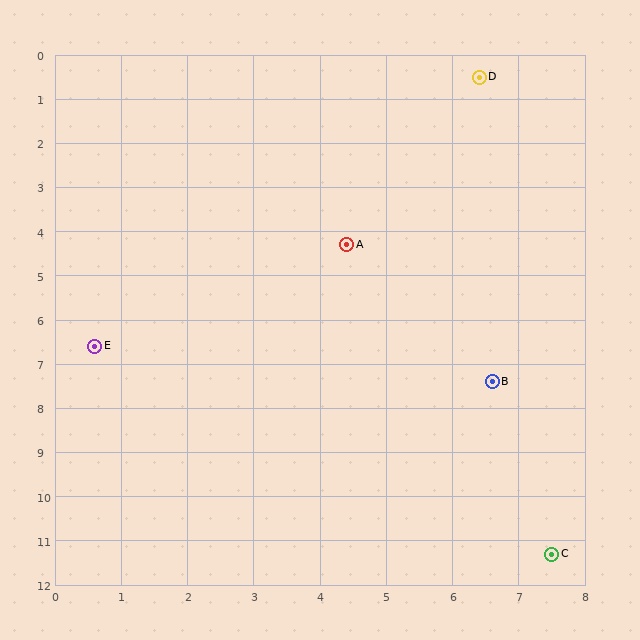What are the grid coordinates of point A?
Point A is at approximately (4.4, 4.3).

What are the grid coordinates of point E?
Point E is at approximately (0.6, 6.6).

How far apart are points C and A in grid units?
Points C and A are about 7.7 grid units apart.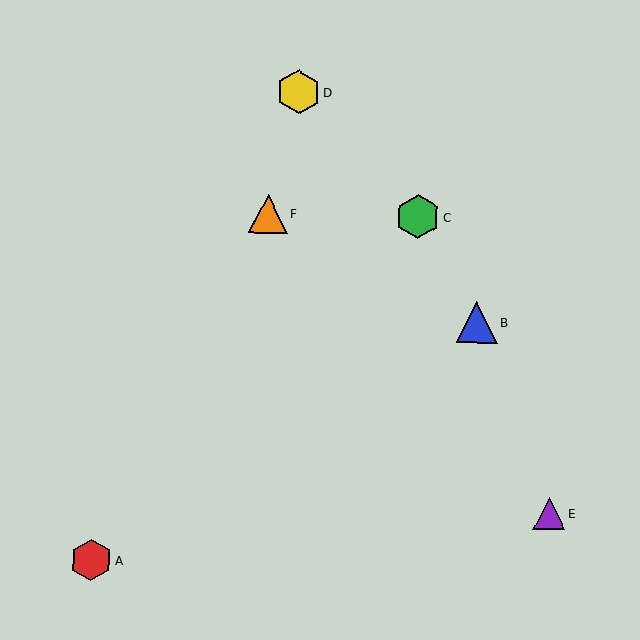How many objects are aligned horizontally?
2 objects (C, F) are aligned horizontally.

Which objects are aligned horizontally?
Objects C, F are aligned horizontally.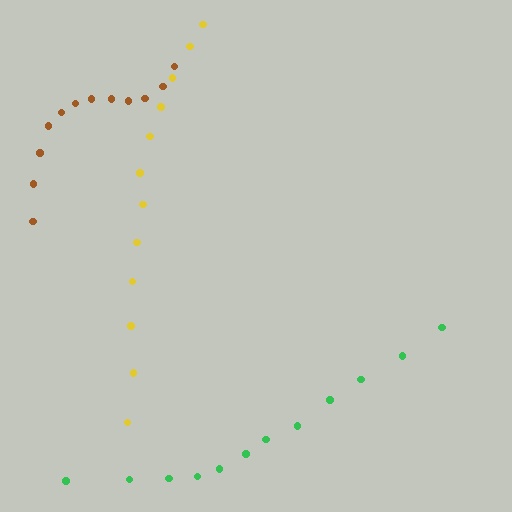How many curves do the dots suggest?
There are 3 distinct paths.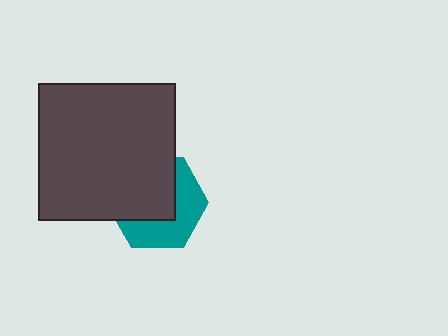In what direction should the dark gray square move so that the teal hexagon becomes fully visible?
The dark gray square should move toward the upper-left. That is the shortest direction to clear the overlap and leave the teal hexagon fully visible.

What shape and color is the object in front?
The object in front is a dark gray square.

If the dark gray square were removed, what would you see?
You would see the complete teal hexagon.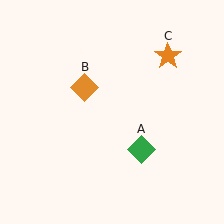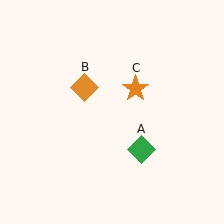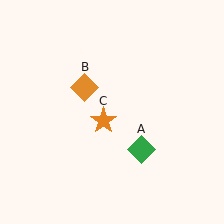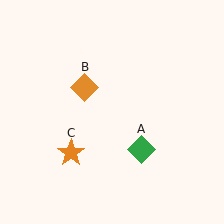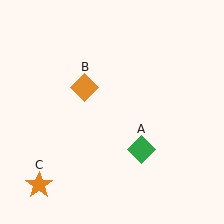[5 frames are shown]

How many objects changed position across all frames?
1 object changed position: orange star (object C).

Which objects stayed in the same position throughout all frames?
Green diamond (object A) and orange diamond (object B) remained stationary.